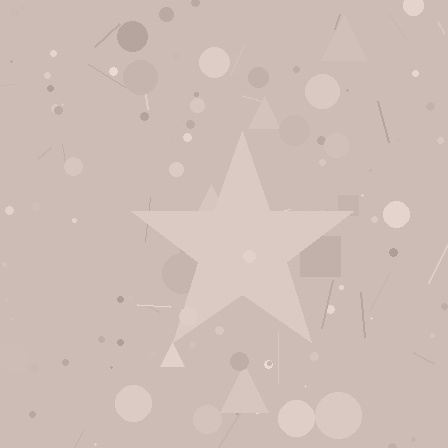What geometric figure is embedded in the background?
A star is embedded in the background.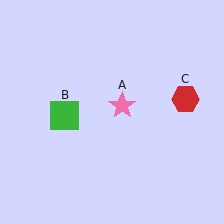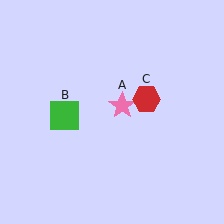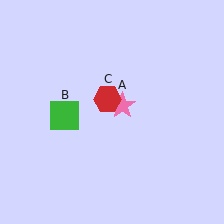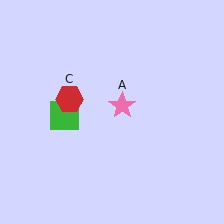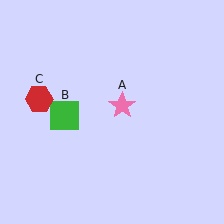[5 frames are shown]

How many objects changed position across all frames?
1 object changed position: red hexagon (object C).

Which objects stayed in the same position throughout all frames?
Pink star (object A) and green square (object B) remained stationary.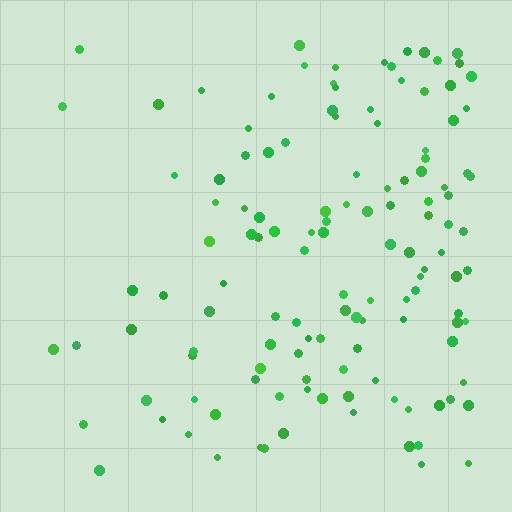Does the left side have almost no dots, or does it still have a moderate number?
Still a moderate number, just noticeably fewer than the right.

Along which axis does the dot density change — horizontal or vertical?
Horizontal.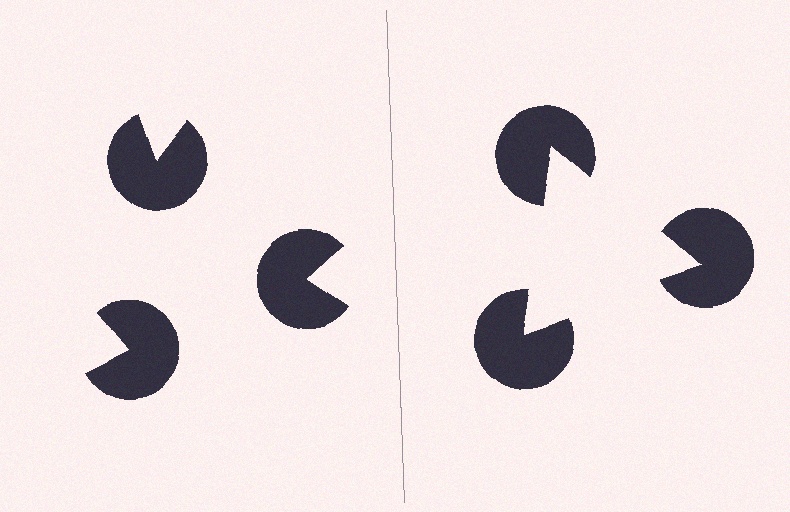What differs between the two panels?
The pac-man discs are positioned identically on both sides; only the wedge orientations differ. On the right they align to a triangle; on the left they are misaligned.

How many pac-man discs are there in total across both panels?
6 — 3 on each side.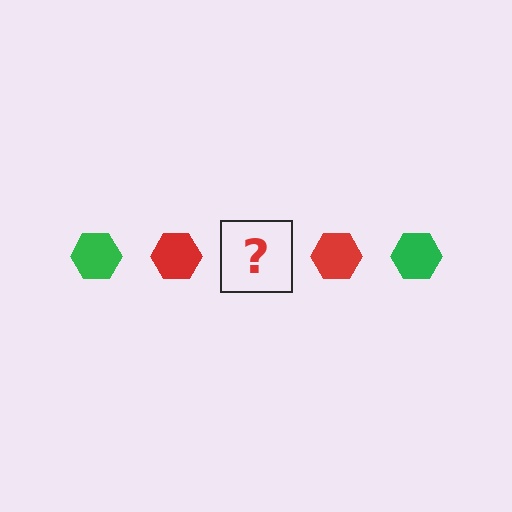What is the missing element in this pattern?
The missing element is a green hexagon.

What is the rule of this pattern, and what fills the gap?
The rule is that the pattern cycles through green, red hexagons. The gap should be filled with a green hexagon.